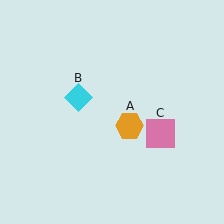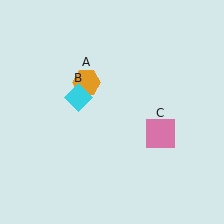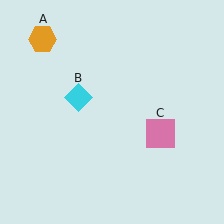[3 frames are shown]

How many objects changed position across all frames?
1 object changed position: orange hexagon (object A).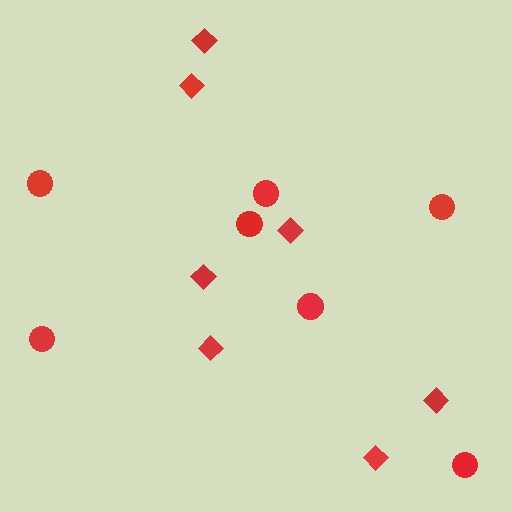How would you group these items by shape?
There are 2 groups: one group of diamonds (7) and one group of circles (7).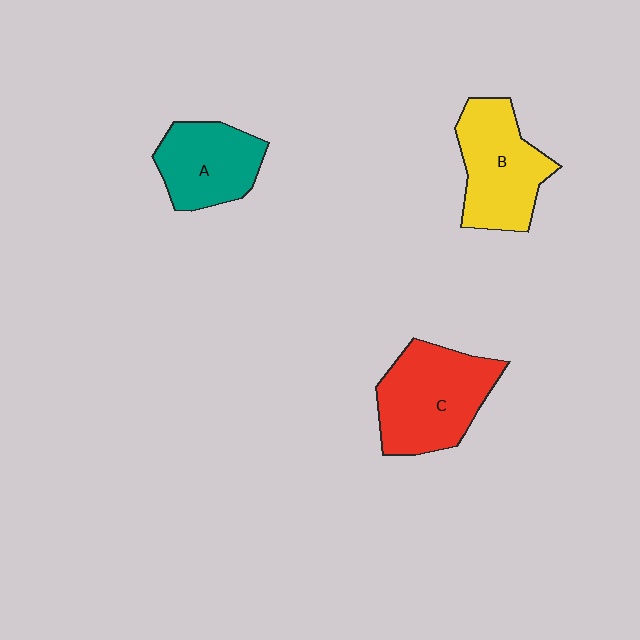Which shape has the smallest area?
Shape A (teal).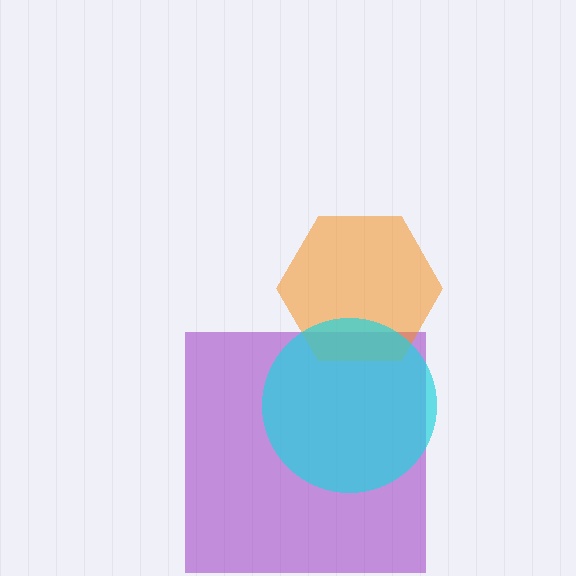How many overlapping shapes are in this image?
There are 3 overlapping shapes in the image.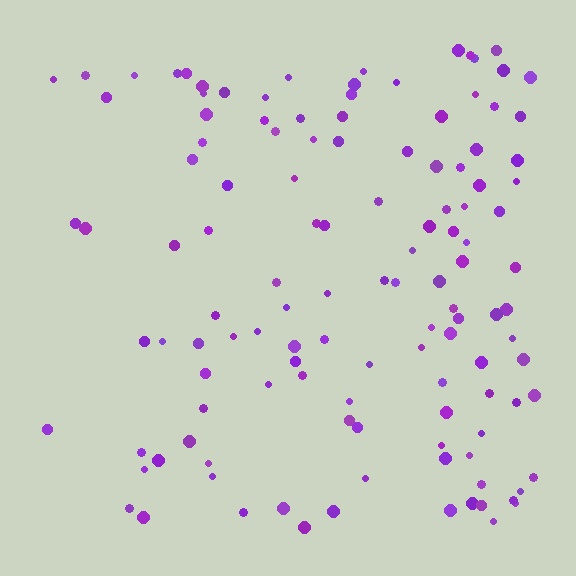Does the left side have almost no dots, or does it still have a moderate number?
Still a moderate number, just noticeably fewer than the right.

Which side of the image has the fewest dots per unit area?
The left.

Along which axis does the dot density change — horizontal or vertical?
Horizontal.